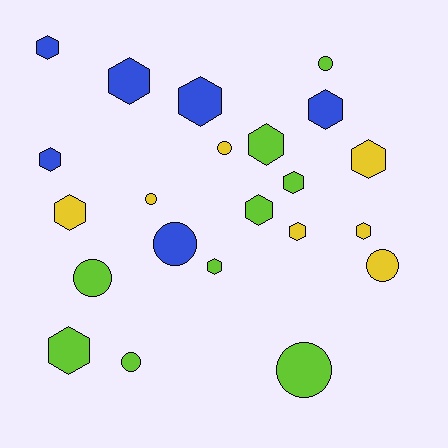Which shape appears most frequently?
Hexagon, with 14 objects.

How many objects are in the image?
There are 22 objects.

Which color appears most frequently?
Lime, with 9 objects.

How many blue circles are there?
There is 1 blue circle.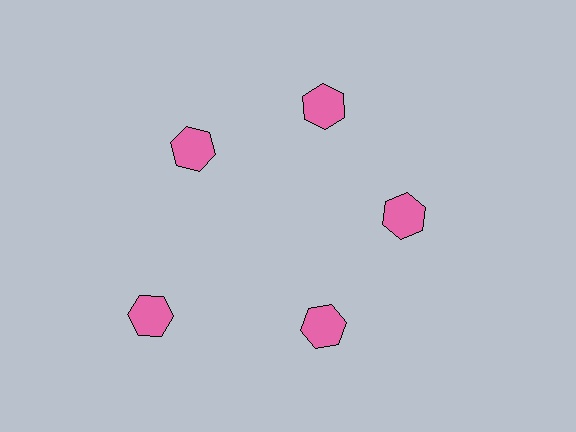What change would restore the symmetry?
The symmetry would be restored by moving it inward, back onto the ring so that all 5 hexagons sit at equal angles and equal distance from the center.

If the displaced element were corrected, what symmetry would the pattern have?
It would have 5-fold rotational symmetry — the pattern would map onto itself every 72 degrees.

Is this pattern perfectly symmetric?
No. The 5 pink hexagons are arranged in a ring, but one element near the 8 o'clock position is pushed outward from the center, breaking the 5-fold rotational symmetry.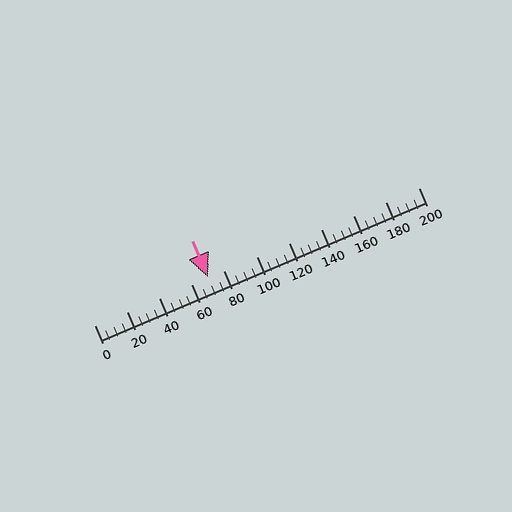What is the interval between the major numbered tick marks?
The major tick marks are spaced 20 units apart.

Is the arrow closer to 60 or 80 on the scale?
The arrow is closer to 80.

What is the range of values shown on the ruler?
The ruler shows values from 0 to 200.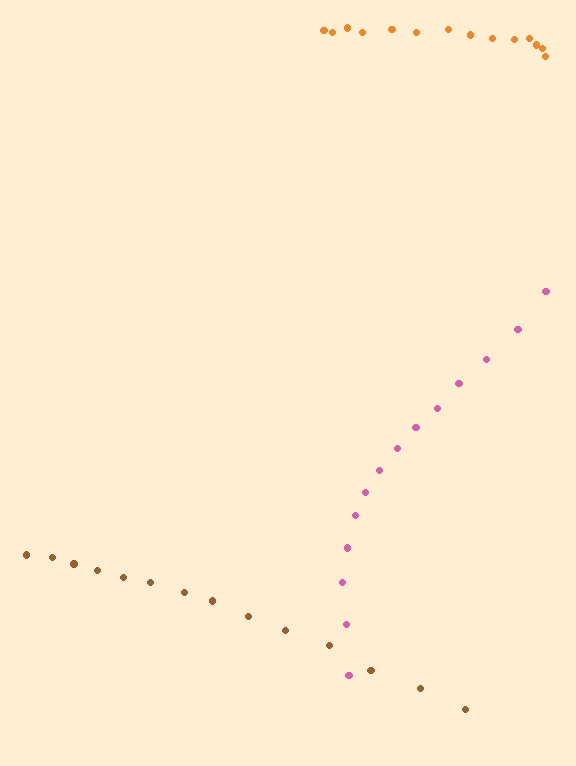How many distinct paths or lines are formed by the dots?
There are 3 distinct paths.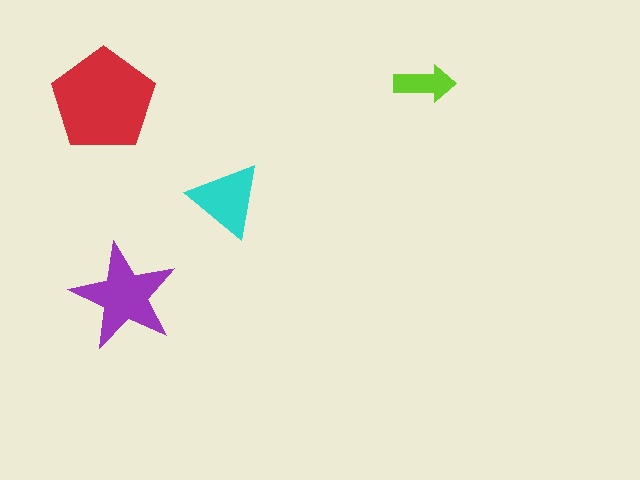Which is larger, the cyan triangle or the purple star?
The purple star.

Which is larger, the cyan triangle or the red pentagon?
The red pentagon.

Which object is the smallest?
The lime arrow.